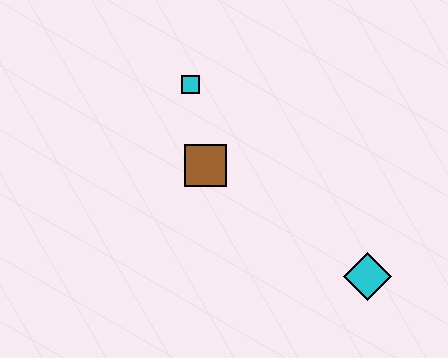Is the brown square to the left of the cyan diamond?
Yes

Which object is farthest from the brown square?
The cyan diamond is farthest from the brown square.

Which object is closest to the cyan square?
The brown square is closest to the cyan square.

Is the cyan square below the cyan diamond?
No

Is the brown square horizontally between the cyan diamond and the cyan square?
Yes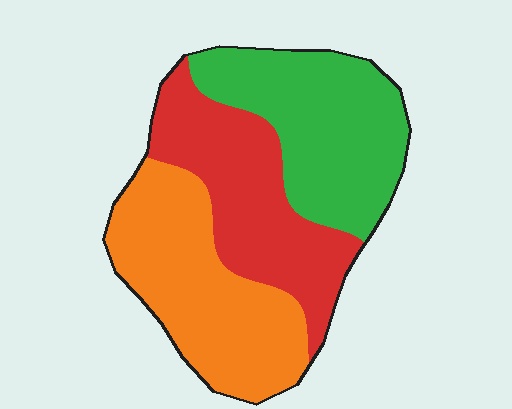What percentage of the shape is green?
Green covers about 35% of the shape.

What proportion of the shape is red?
Red covers about 30% of the shape.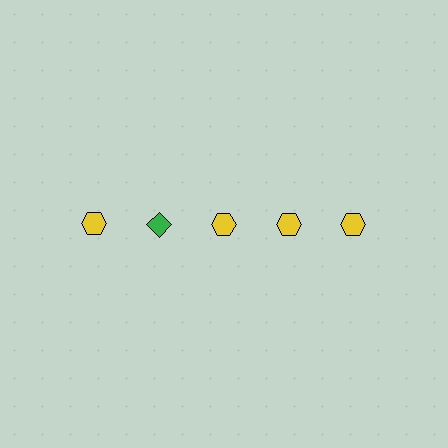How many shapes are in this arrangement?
There are 5 shapes arranged in a grid pattern.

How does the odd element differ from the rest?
It differs in both color (green instead of yellow) and shape (diamond instead of hexagon).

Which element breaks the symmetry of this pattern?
The green diamond in the top row, second from left column breaks the symmetry. All other shapes are yellow hexagons.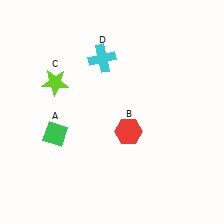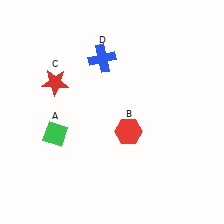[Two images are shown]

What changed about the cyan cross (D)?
In Image 1, D is cyan. In Image 2, it changed to blue.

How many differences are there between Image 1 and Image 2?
There are 2 differences between the two images.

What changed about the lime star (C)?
In Image 1, C is lime. In Image 2, it changed to red.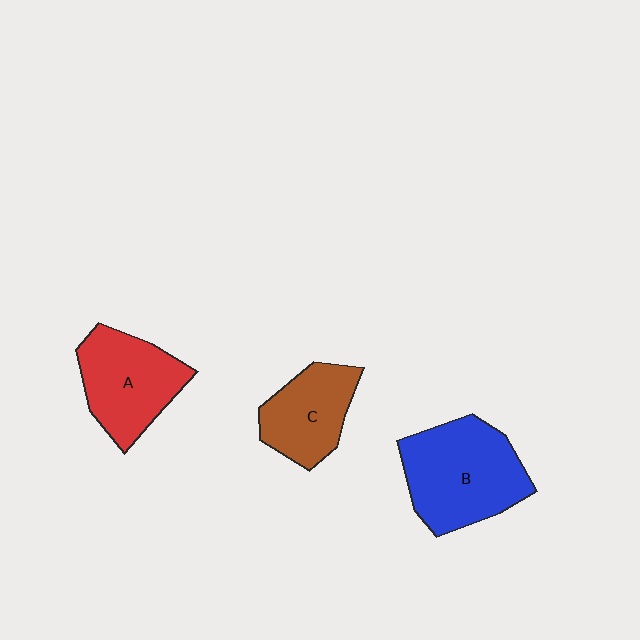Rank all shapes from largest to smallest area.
From largest to smallest: B (blue), A (red), C (brown).